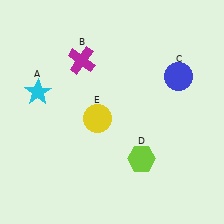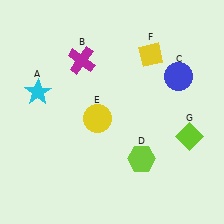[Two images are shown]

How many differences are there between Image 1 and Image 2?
There are 2 differences between the two images.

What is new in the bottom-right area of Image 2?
A lime diamond (G) was added in the bottom-right area of Image 2.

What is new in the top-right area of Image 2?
A yellow diamond (F) was added in the top-right area of Image 2.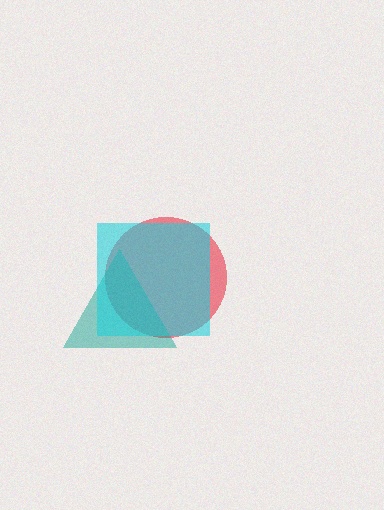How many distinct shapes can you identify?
There are 3 distinct shapes: a red circle, a teal triangle, a cyan square.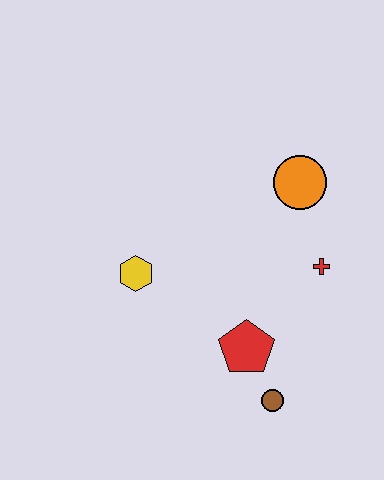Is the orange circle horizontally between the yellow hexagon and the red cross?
Yes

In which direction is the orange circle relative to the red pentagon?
The orange circle is above the red pentagon.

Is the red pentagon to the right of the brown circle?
No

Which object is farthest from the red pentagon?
The orange circle is farthest from the red pentagon.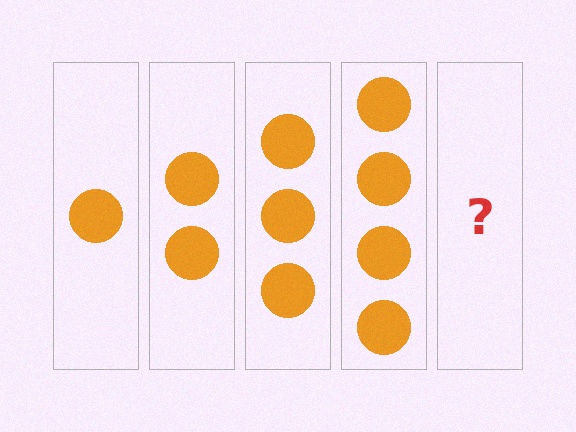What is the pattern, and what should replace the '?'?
The pattern is that each step adds one more circle. The '?' should be 5 circles.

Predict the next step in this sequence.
The next step is 5 circles.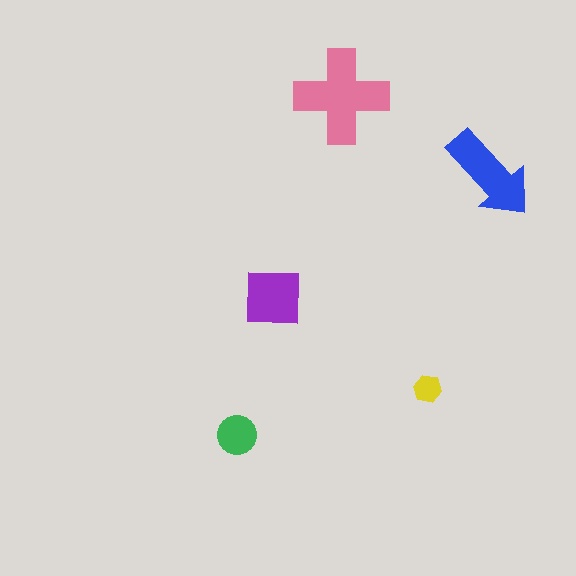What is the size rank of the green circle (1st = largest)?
4th.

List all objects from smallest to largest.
The yellow hexagon, the green circle, the purple square, the blue arrow, the pink cross.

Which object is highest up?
The pink cross is topmost.